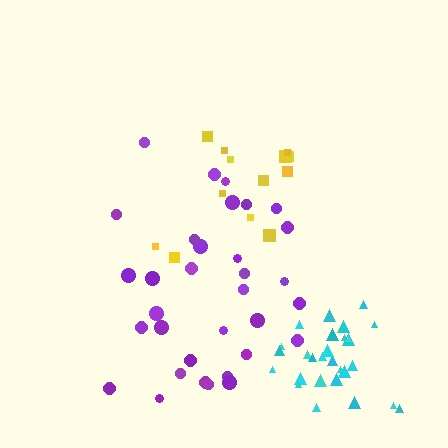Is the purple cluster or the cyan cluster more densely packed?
Cyan.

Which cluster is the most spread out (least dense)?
Purple.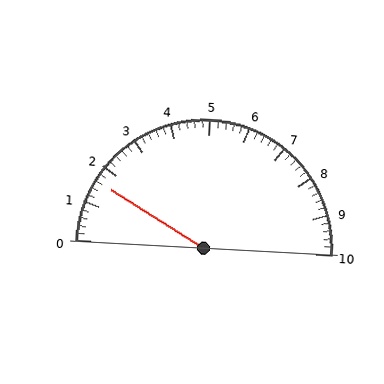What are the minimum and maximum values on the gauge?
The gauge ranges from 0 to 10.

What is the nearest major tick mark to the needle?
The nearest major tick mark is 2.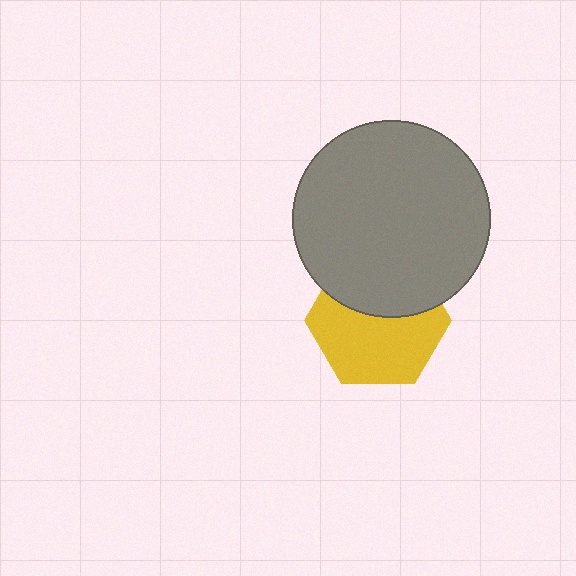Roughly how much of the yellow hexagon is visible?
About half of it is visible (roughly 60%).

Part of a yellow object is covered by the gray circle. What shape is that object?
It is a hexagon.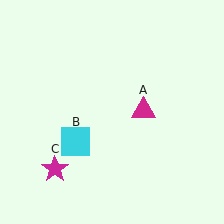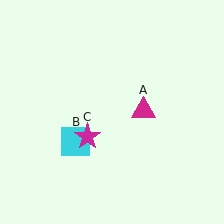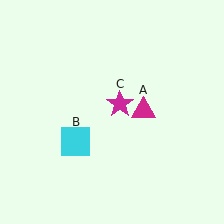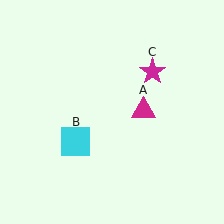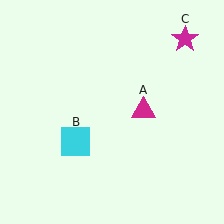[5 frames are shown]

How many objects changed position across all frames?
1 object changed position: magenta star (object C).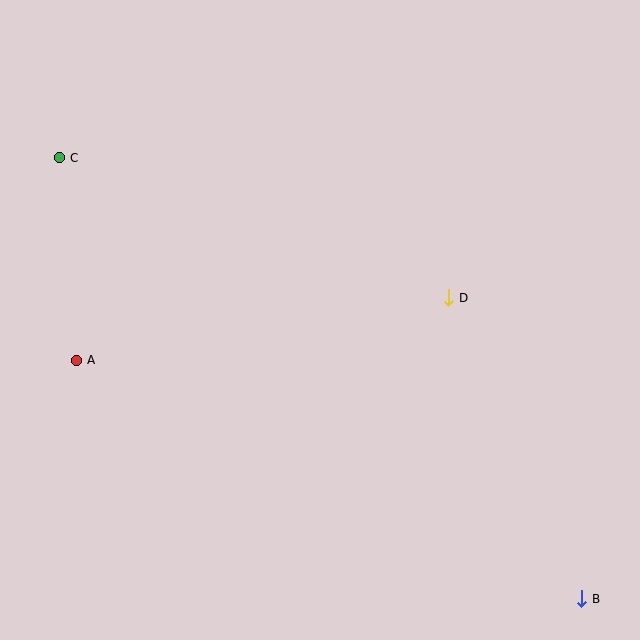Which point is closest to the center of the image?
Point D at (449, 298) is closest to the center.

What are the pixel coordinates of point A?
Point A is at (77, 360).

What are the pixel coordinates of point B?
Point B is at (582, 599).